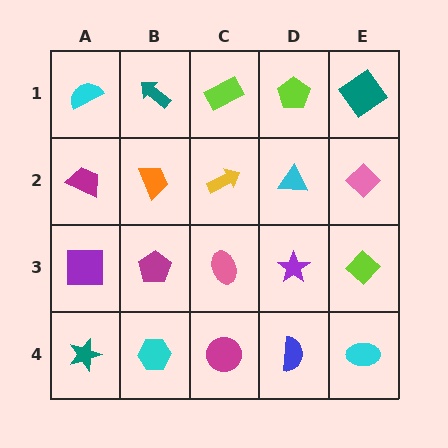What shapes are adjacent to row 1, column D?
A cyan triangle (row 2, column D), a lime rectangle (row 1, column C), a teal diamond (row 1, column E).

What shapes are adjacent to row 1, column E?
A pink diamond (row 2, column E), a lime pentagon (row 1, column D).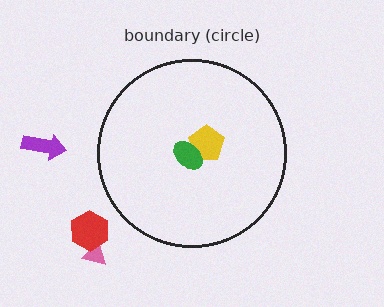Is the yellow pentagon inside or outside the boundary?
Inside.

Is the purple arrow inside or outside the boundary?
Outside.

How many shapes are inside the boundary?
2 inside, 3 outside.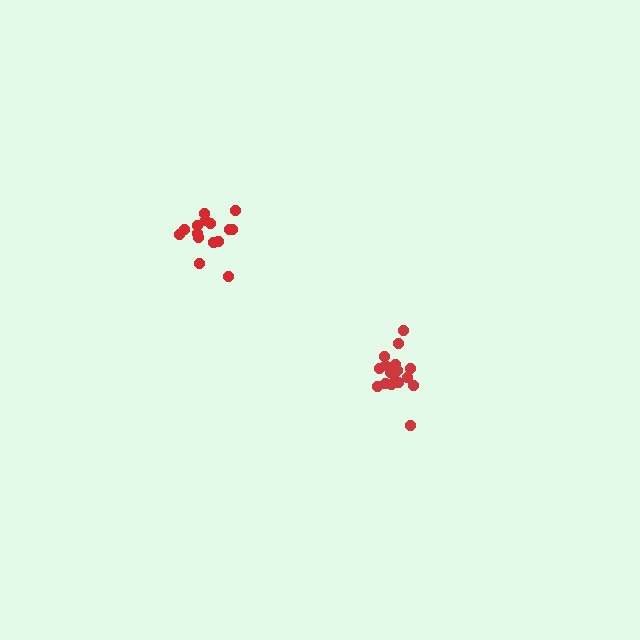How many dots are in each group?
Group 1: 15 dots, Group 2: 17 dots (32 total).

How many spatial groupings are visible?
There are 2 spatial groupings.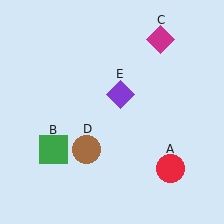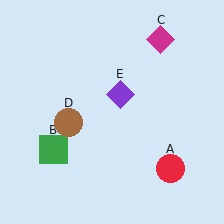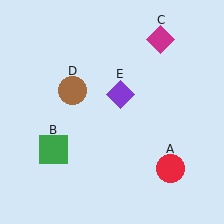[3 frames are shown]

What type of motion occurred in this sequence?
The brown circle (object D) rotated clockwise around the center of the scene.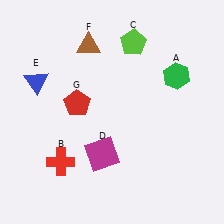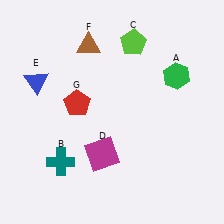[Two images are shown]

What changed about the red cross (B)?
In Image 1, B is red. In Image 2, it changed to teal.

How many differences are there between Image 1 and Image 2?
There is 1 difference between the two images.